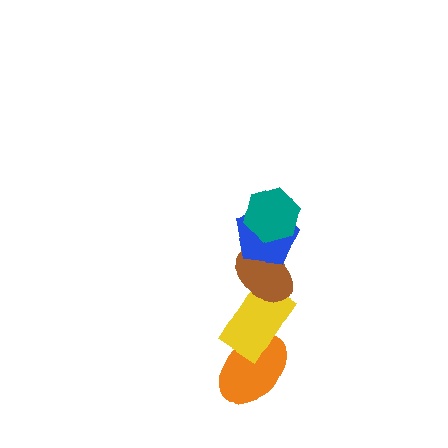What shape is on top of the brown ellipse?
The blue pentagon is on top of the brown ellipse.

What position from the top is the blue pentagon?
The blue pentagon is 2nd from the top.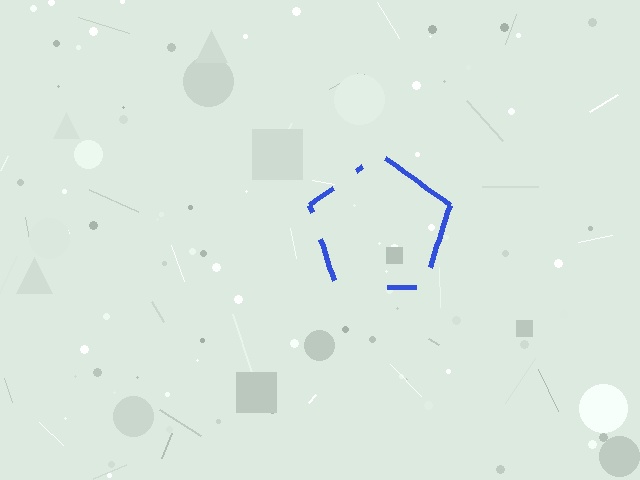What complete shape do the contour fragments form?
The contour fragments form a pentagon.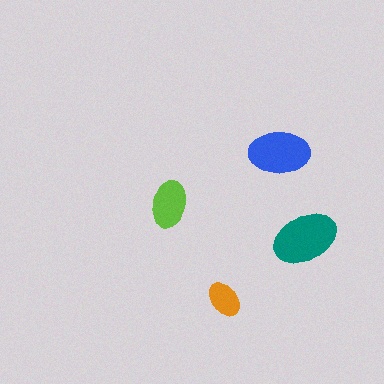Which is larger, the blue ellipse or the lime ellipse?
The blue one.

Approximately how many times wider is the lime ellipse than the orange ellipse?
About 1.5 times wider.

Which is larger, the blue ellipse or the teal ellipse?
The teal one.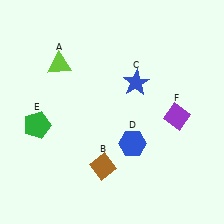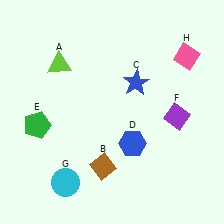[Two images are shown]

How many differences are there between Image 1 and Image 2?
There are 2 differences between the two images.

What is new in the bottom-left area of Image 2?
A cyan circle (G) was added in the bottom-left area of Image 2.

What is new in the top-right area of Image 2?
A pink diamond (H) was added in the top-right area of Image 2.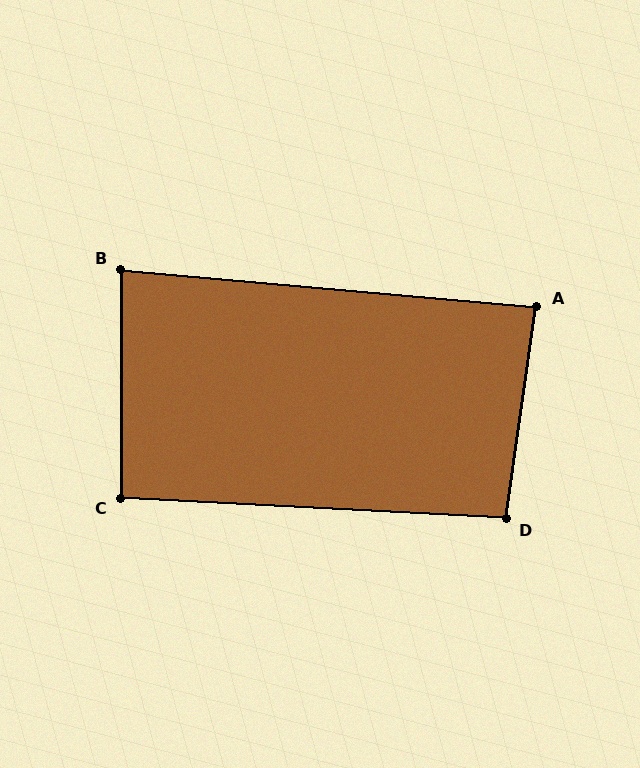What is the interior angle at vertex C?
Approximately 93 degrees (approximately right).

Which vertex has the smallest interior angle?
B, at approximately 85 degrees.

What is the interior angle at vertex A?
Approximately 87 degrees (approximately right).